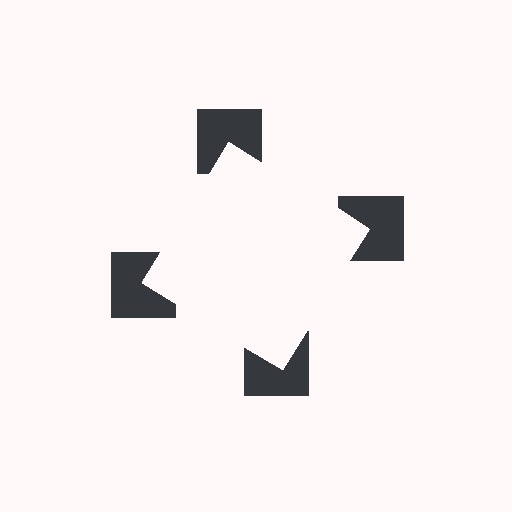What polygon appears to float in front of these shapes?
An illusory square — its edges are inferred from the aligned wedge cuts in the notched squares, not physically drawn.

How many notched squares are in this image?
There are 4 — one at each vertex of the illusory square.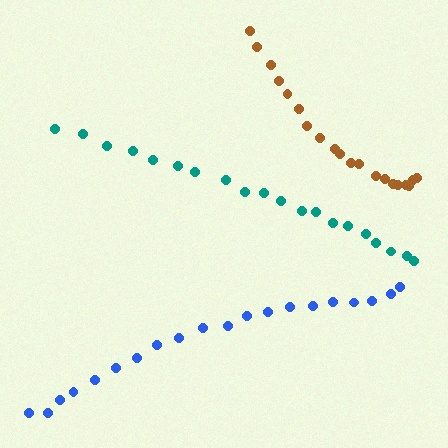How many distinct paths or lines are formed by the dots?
There are 3 distinct paths.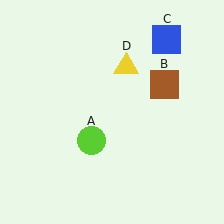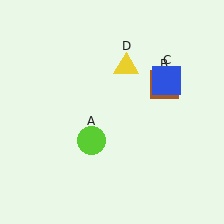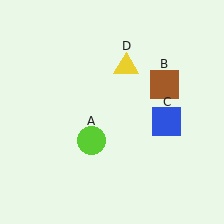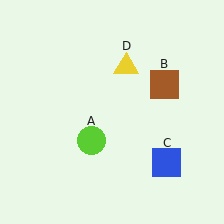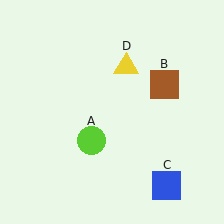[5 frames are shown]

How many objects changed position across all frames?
1 object changed position: blue square (object C).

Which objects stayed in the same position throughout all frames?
Lime circle (object A) and brown square (object B) and yellow triangle (object D) remained stationary.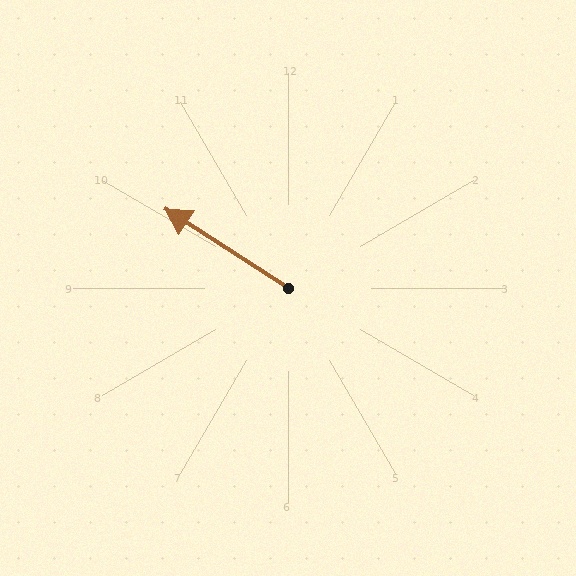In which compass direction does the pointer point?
Northwest.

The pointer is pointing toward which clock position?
Roughly 10 o'clock.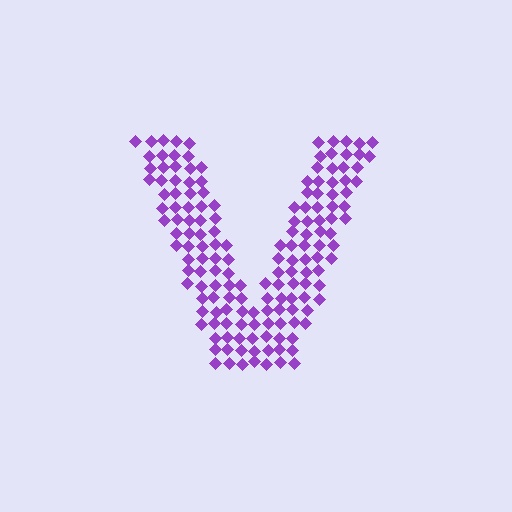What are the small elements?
The small elements are diamonds.